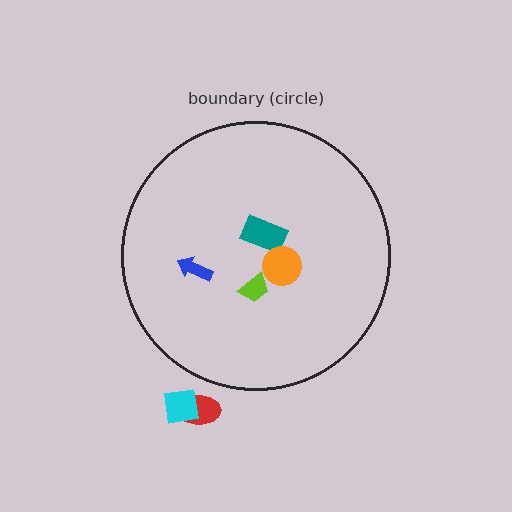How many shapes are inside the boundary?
4 inside, 2 outside.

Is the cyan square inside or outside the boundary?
Outside.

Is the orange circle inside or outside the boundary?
Inside.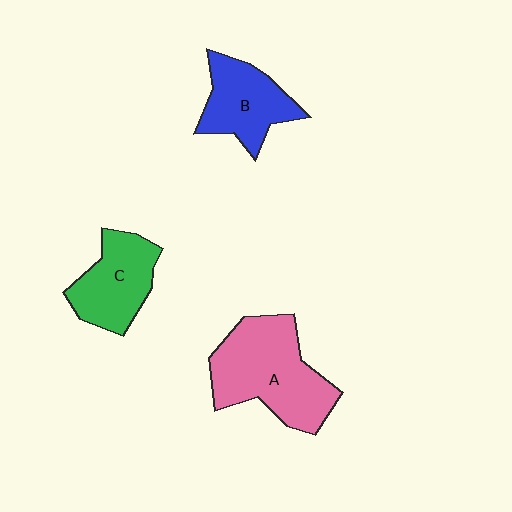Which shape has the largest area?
Shape A (pink).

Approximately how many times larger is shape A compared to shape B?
Approximately 1.6 times.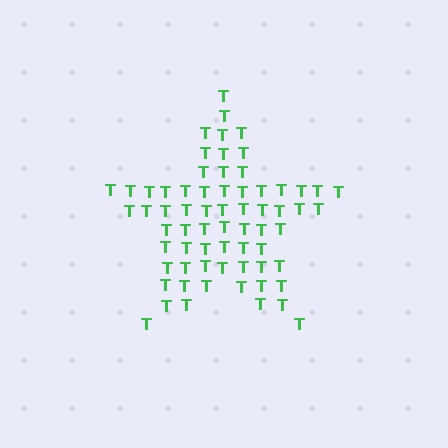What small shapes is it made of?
It is made of small letter T's.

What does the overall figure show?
The overall figure shows a star.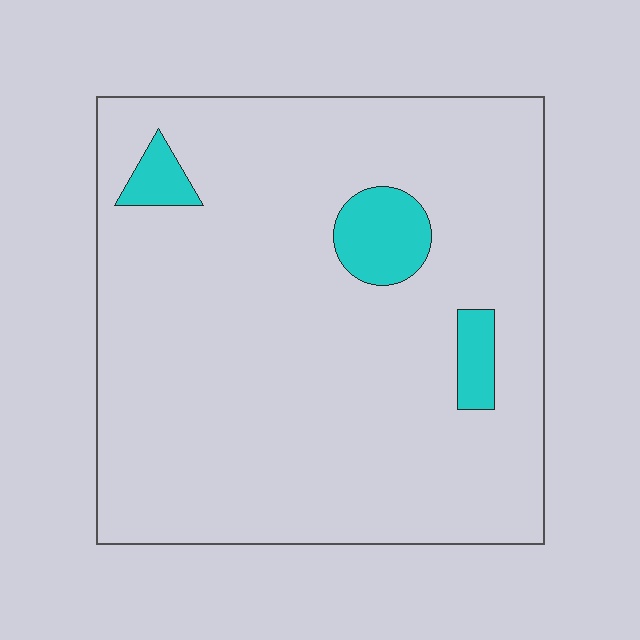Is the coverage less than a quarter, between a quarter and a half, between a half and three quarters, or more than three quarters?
Less than a quarter.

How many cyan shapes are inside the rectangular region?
3.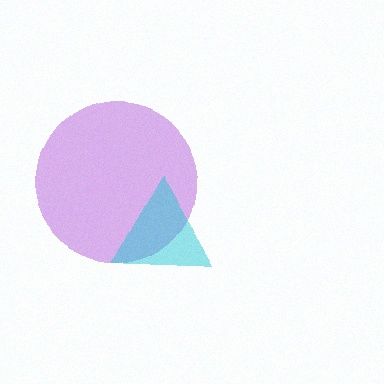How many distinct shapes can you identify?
There are 2 distinct shapes: a purple circle, a cyan triangle.